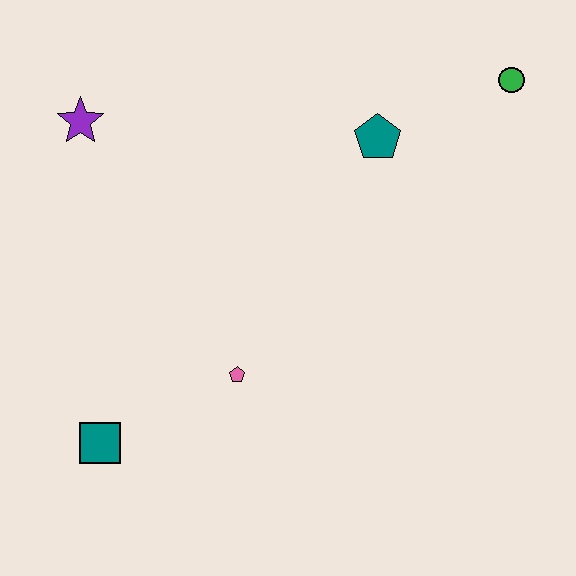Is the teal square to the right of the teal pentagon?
No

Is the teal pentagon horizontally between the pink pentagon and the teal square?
No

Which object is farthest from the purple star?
The green circle is farthest from the purple star.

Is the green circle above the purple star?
Yes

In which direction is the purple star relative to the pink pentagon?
The purple star is above the pink pentagon.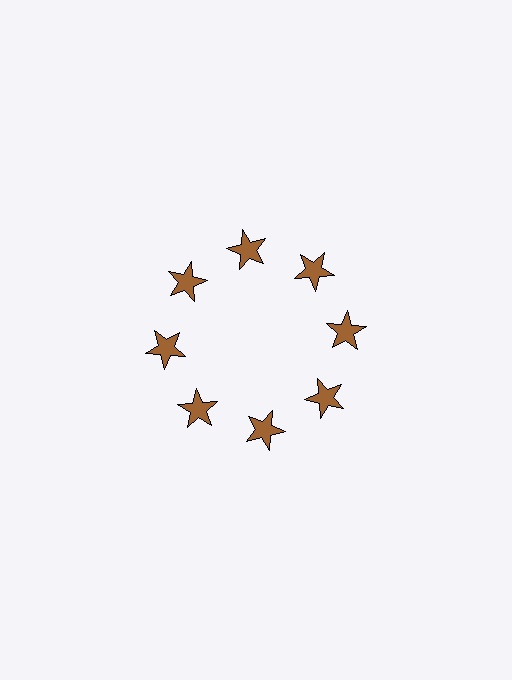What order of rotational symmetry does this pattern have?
This pattern has 8-fold rotational symmetry.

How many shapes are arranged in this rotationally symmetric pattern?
There are 8 shapes, arranged in 8 groups of 1.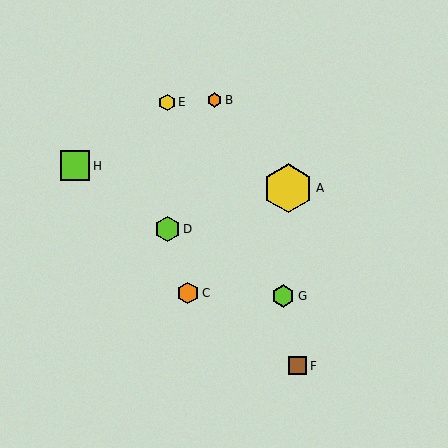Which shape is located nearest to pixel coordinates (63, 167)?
The lime square (labeled H) at (75, 166) is nearest to that location.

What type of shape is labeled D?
Shape D is a lime hexagon.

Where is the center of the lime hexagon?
The center of the lime hexagon is at (283, 296).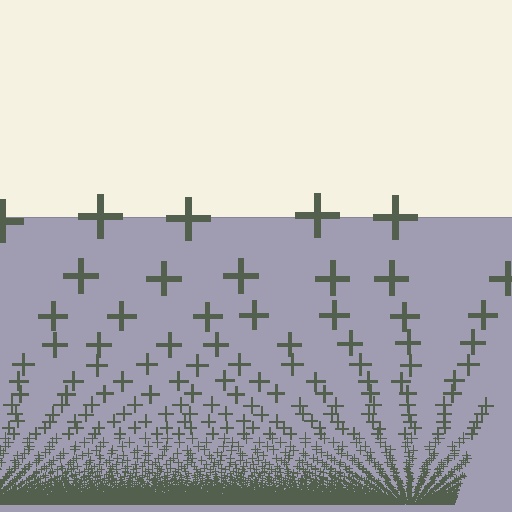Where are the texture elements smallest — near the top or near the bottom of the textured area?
Near the bottom.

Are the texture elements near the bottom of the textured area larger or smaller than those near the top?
Smaller. The gradient is inverted — elements near the bottom are smaller and denser.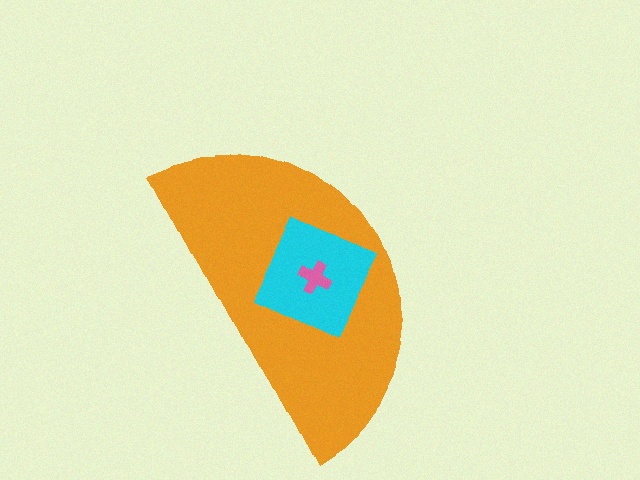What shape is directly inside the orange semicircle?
The cyan diamond.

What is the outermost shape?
The orange semicircle.